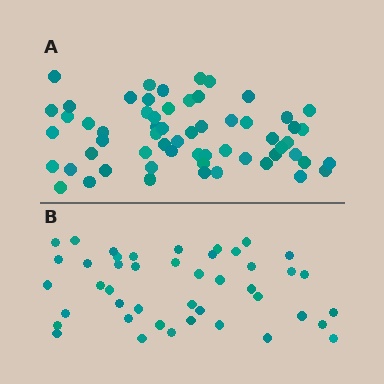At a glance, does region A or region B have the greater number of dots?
Region A (the top region) has more dots.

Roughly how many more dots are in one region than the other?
Region A has approximately 15 more dots than region B.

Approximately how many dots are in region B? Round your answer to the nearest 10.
About 40 dots. (The exact count is 44, which rounds to 40.)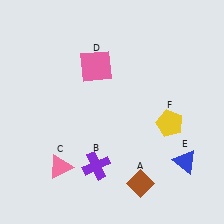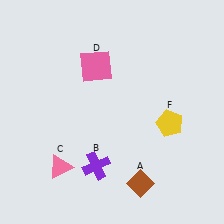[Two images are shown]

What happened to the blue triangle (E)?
The blue triangle (E) was removed in Image 2. It was in the bottom-right area of Image 1.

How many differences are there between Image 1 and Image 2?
There is 1 difference between the two images.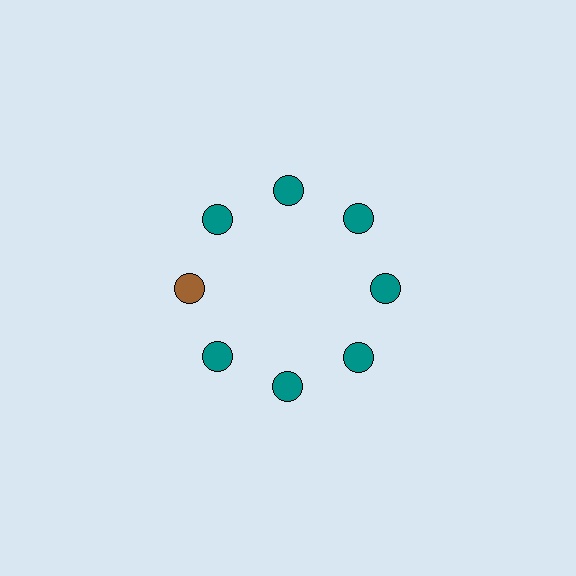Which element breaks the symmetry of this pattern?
The brown circle at roughly the 9 o'clock position breaks the symmetry. All other shapes are teal circles.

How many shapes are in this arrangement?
There are 8 shapes arranged in a ring pattern.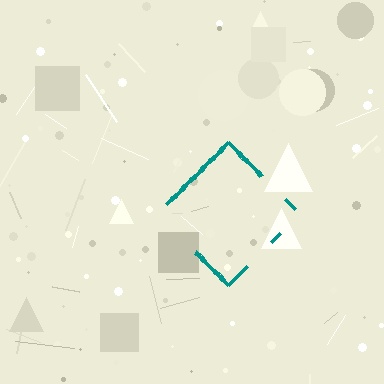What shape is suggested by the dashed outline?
The dashed outline suggests a diamond.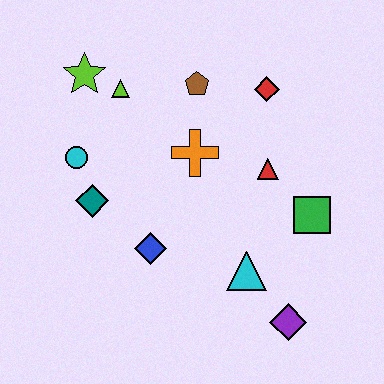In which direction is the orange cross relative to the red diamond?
The orange cross is to the left of the red diamond.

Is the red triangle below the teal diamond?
No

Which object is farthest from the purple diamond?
The lime star is farthest from the purple diamond.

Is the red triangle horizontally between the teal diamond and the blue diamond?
No